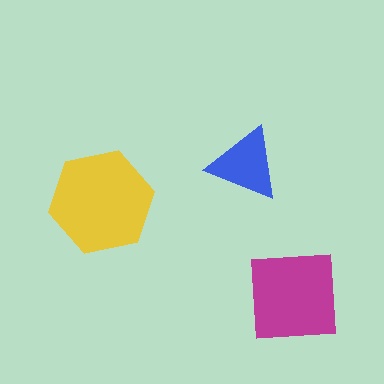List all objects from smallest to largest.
The blue triangle, the magenta square, the yellow hexagon.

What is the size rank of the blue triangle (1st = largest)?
3rd.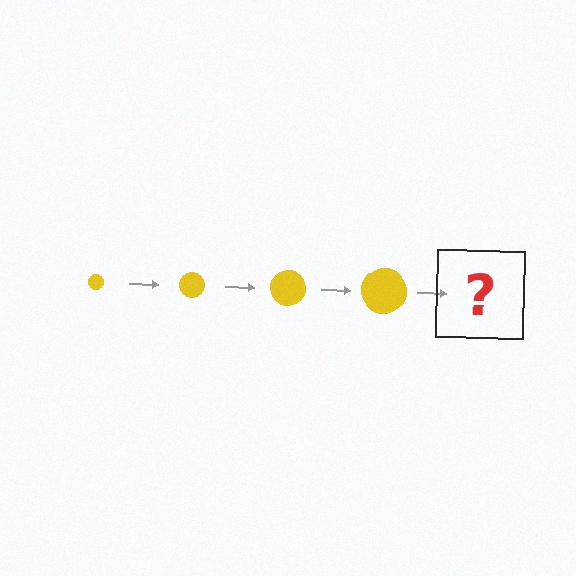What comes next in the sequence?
The next element should be a yellow circle, larger than the previous one.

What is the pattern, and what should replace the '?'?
The pattern is that the circle gets progressively larger each step. The '?' should be a yellow circle, larger than the previous one.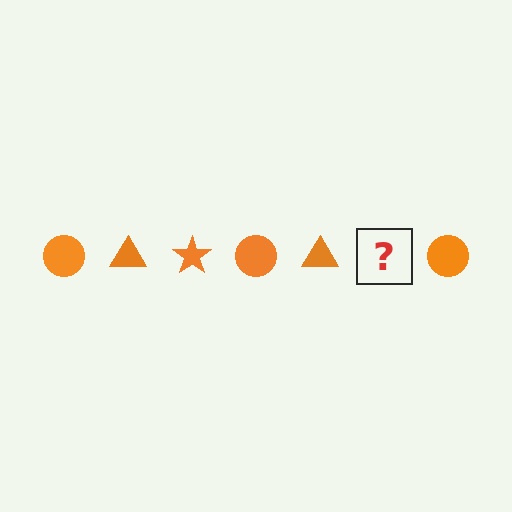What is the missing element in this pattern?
The missing element is an orange star.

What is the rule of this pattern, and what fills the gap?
The rule is that the pattern cycles through circle, triangle, star shapes in orange. The gap should be filled with an orange star.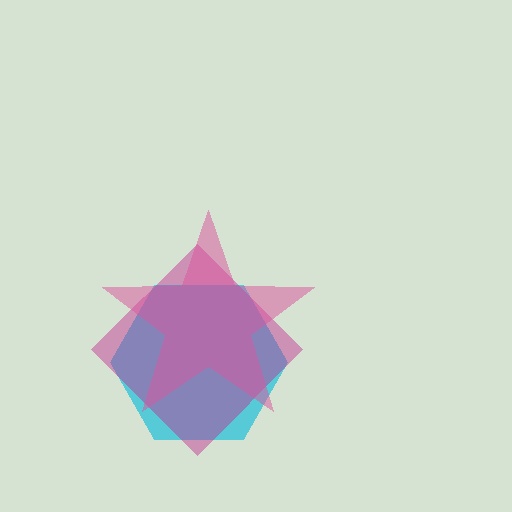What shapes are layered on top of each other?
The layered shapes are: a cyan hexagon, a magenta diamond, a pink star.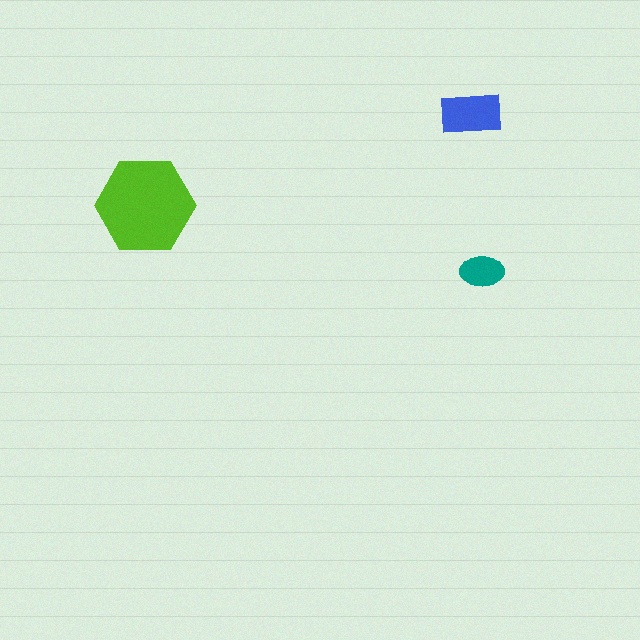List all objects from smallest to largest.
The teal ellipse, the blue rectangle, the lime hexagon.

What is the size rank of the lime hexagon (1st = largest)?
1st.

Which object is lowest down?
The teal ellipse is bottommost.